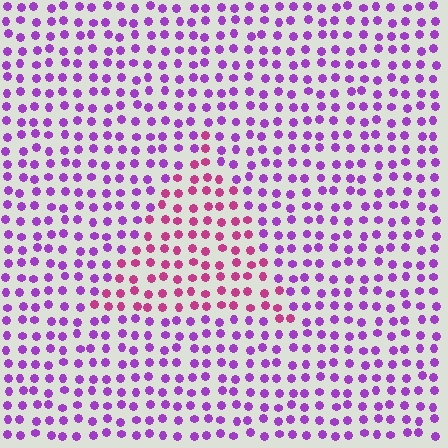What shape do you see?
I see a triangle.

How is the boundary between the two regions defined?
The boundary is defined purely by a slight shift in hue (about 42 degrees). Spacing, size, and orientation are identical on both sides.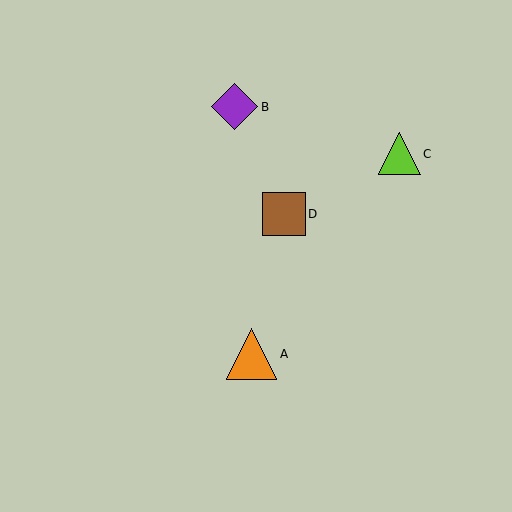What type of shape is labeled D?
Shape D is a brown square.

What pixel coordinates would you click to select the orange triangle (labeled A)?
Click at (252, 354) to select the orange triangle A.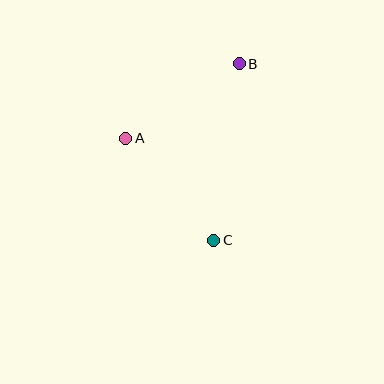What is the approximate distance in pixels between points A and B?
The distance between A and B is approximately 136 pixels.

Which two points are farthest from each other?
Points B and C are farthest from each other.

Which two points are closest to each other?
Points A and C are closest to each other.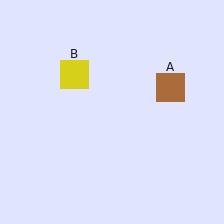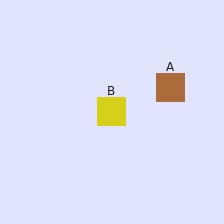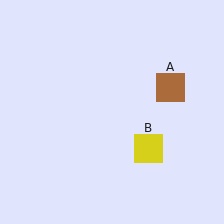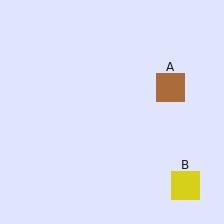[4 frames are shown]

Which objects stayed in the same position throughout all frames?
Brown square (object A) remained stationary.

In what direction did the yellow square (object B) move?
The yellow square (object B) moved down and to the right.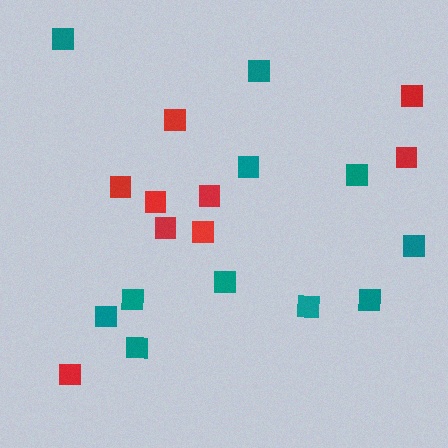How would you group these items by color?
There are 2 groups: one group of teal squares (11) and one group of red squares (9).